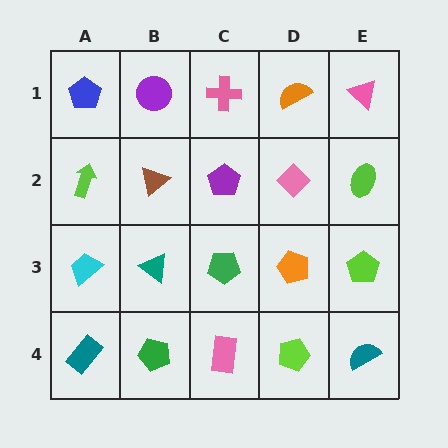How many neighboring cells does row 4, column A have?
2.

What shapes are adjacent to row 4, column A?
A cyan trapezoid (row 3, column A), a green pentagon (row 4, column B).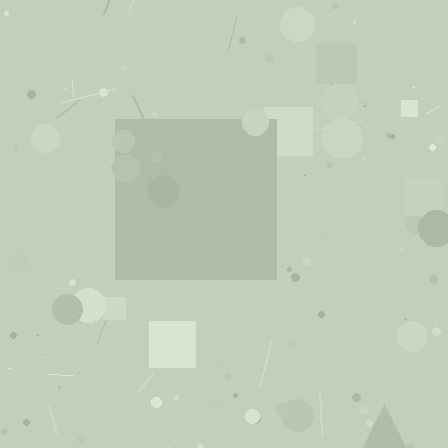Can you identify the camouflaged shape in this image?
The camouflaged shape is a square.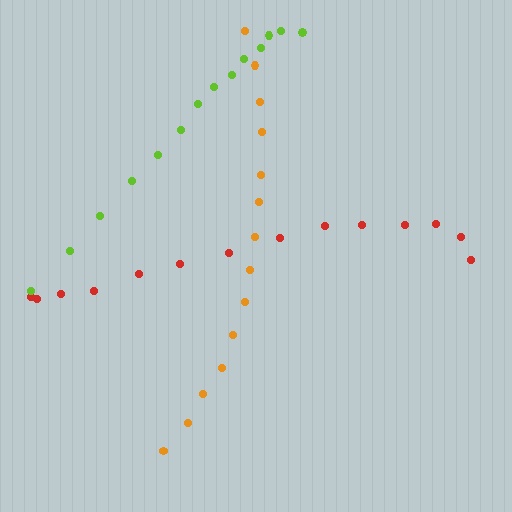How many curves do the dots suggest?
There are 3 distinct paths.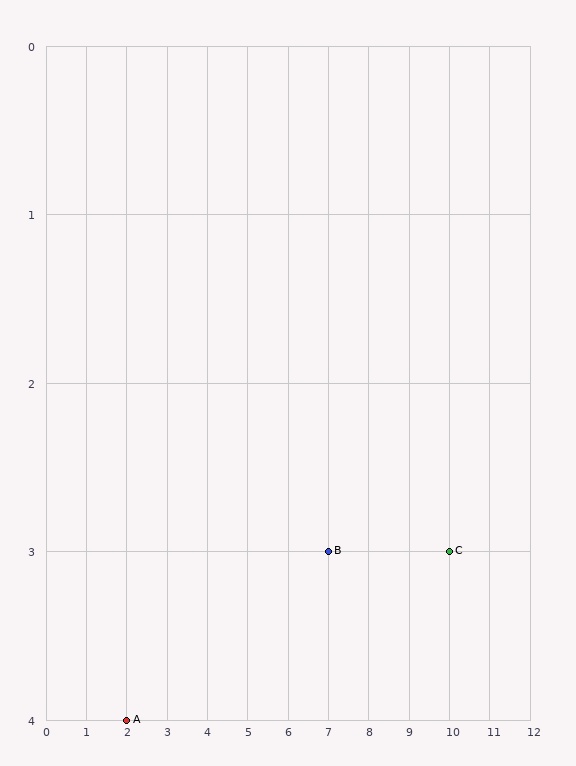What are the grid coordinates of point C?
Point C is at grid coordinates (10, 3).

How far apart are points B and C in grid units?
Points B and C are 3 columns apart.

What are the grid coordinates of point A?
Point A is at grid coordinates (2, 4).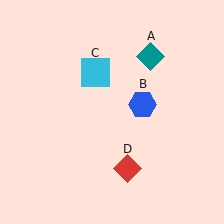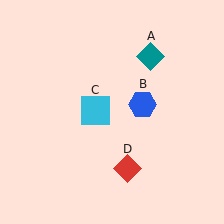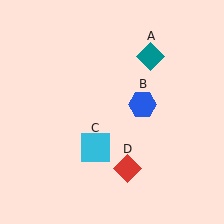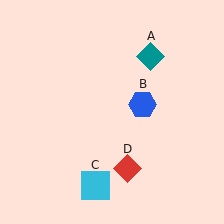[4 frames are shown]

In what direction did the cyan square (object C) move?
The cyan square (object C) moved down.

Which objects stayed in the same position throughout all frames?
Teal diamond (object A) and blue hexagon (object B) and red diamond (object D) remained stationary.